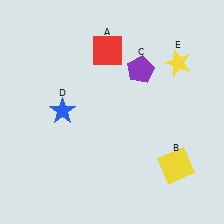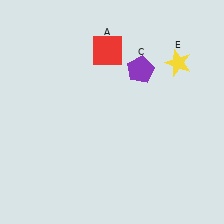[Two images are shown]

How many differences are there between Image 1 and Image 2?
There are 2 differences between the two images.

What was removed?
The yellow square (B), the blue star (D) were removed in Image 2.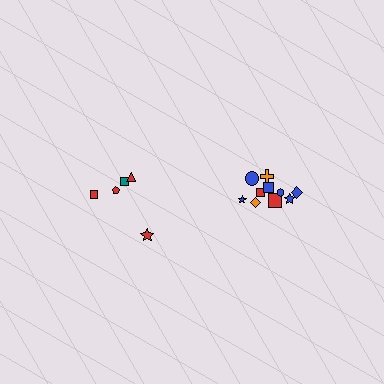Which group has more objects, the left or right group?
The right group.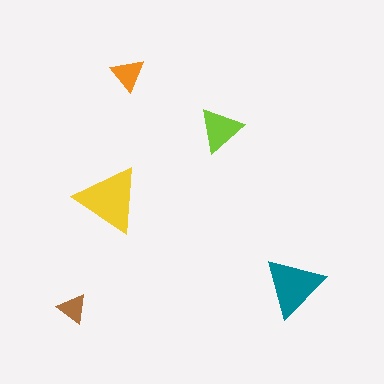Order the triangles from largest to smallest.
the yellow one, the teal one, the lime one, the orange one, the brown one.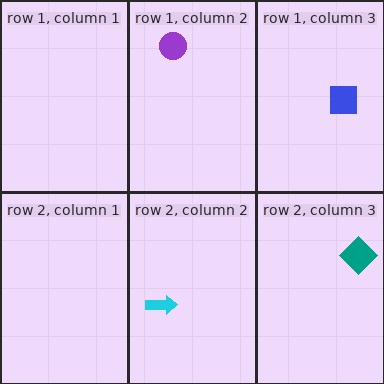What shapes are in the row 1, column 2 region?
The purple circle.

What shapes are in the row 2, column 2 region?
The cyan arrow.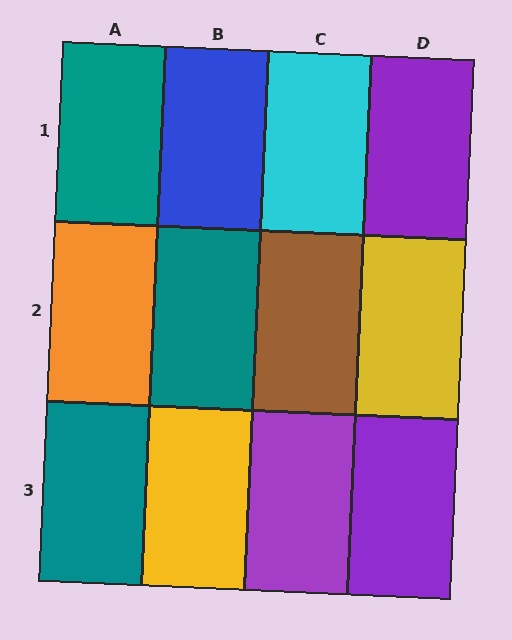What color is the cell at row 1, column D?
Purple.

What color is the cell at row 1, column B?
Blue.